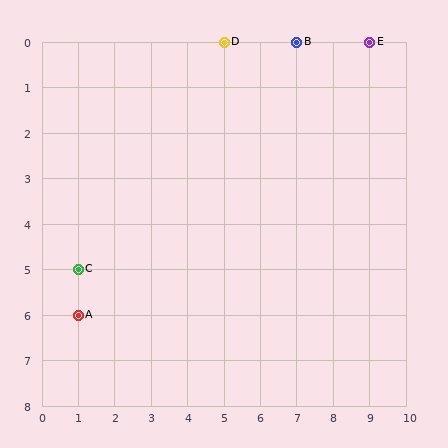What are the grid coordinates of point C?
Point C is at grid coordinates (1, 5).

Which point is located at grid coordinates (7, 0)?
Point B is at (7, 0).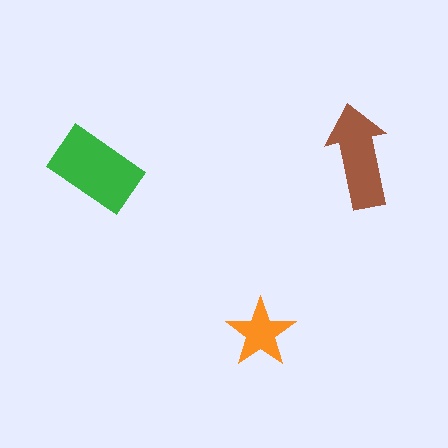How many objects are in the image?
There are 3 objects in the image.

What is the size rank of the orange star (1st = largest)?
3rd.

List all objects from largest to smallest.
The green rectangle, the brown arrow, the orange star.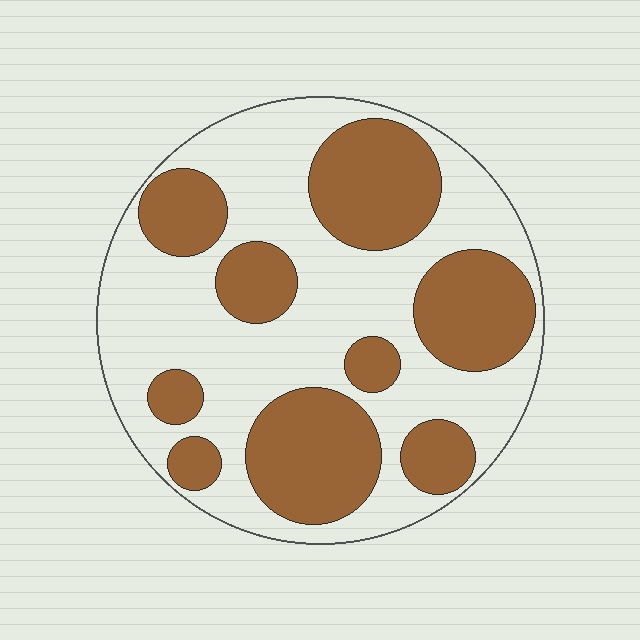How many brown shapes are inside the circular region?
9.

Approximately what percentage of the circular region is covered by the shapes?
Approximately 40%.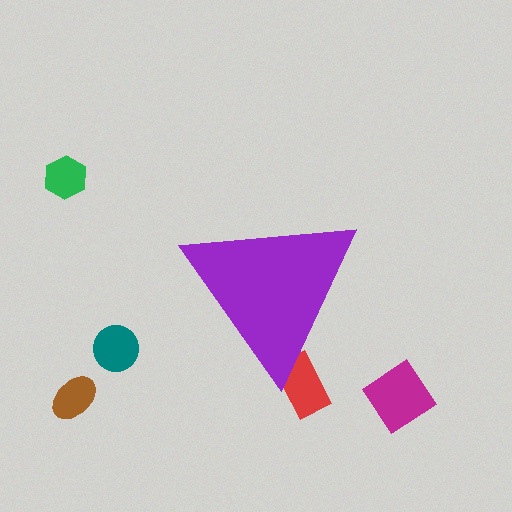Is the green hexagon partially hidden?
No, the green hexagon is fully visible.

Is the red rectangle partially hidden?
Yes, the red rectangle is partially hidden behind the purple triangle.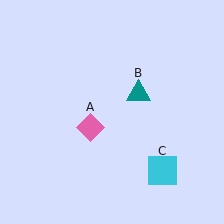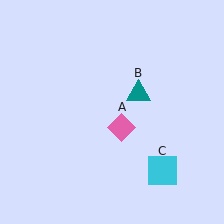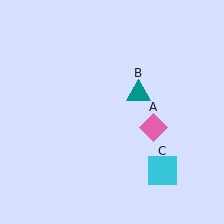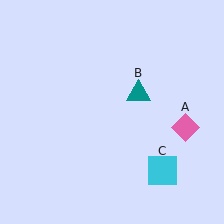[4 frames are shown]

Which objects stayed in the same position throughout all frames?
Teal triangle (object B) and cyan square (object C) remained stationary.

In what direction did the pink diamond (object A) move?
The pink diamond (object A) moved right.